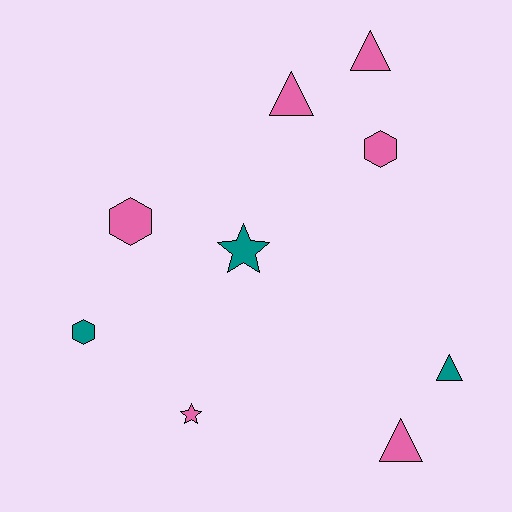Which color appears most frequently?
Pink, with 6 objects.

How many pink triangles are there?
There are 3 pink triangles.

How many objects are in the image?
There are 9 objects.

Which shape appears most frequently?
Triangle, with 4 objects.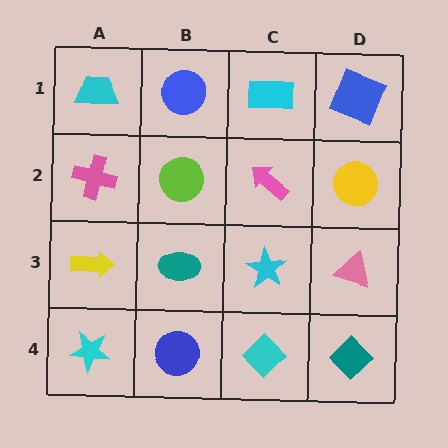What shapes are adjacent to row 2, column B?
A blue circle (row 1, column B), a teal ellipse (row 3, column B), a pink cross (row 2, column A), a pink arrow (row 2, column C).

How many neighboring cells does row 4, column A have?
2.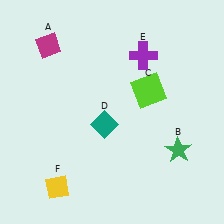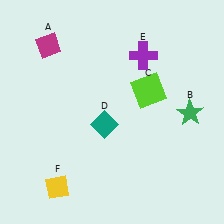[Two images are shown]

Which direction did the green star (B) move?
The green star (B) moved up.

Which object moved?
The green star (B) moved up.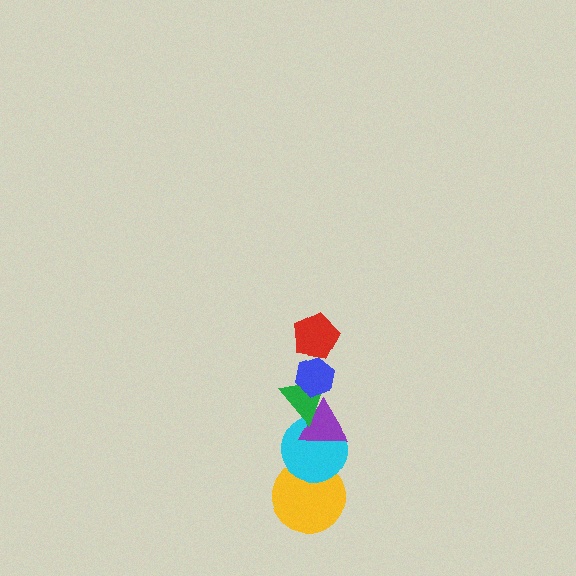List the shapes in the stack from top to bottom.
From top to bottom: the red pentagon, the blue hexagon, the green triangle, the purple triangle, the cyan circle, the yellow circle.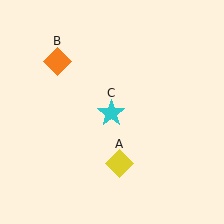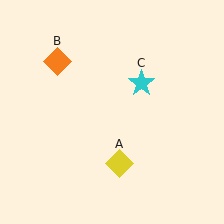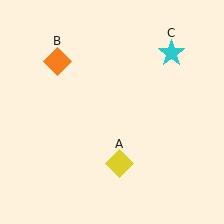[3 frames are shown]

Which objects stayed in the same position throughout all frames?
Yellow diamond (object A) and orange diamond (object B) remained stationary.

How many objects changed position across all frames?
1 object changed position: cyan star (object C).